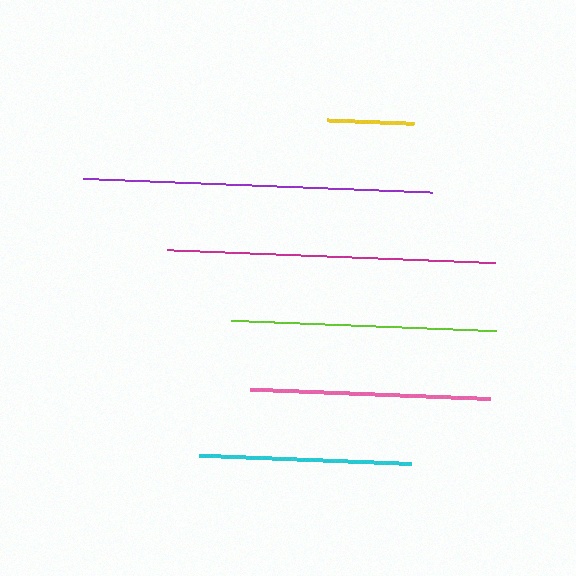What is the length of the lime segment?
The lime segment is approximately 266 pixels long.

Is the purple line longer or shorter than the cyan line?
The purple line is longer than the cyan line.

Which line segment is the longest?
The purple line is the longest at approximately 348 pixels.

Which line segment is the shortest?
The yellow line is the shortest at approximately 87 pixels.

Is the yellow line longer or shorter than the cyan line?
The cyan line is longer than the yellow line.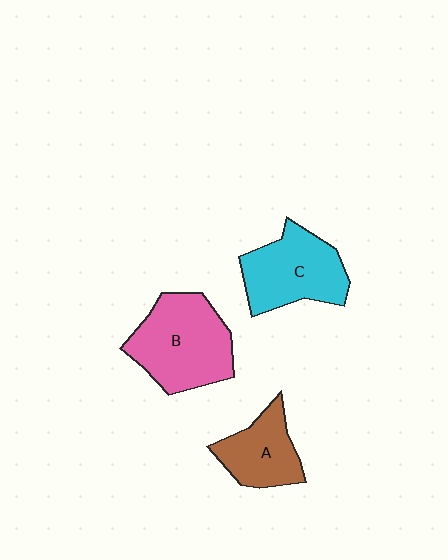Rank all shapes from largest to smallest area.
From largest to smallest: B (pink), C (cyan), A (brown).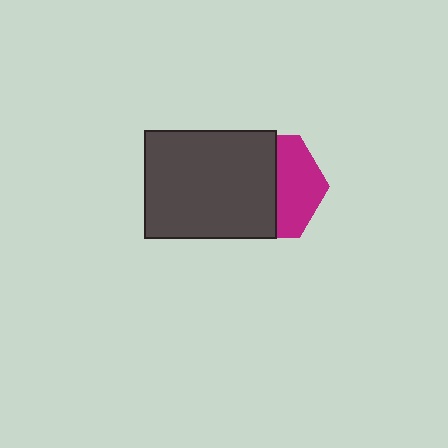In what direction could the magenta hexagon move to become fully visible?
The magenta hexagon could move right. That would shift it out from behind the dark gray rectangle entirely.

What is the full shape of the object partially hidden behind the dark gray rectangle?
The partially hidden object is a magenta hexagon.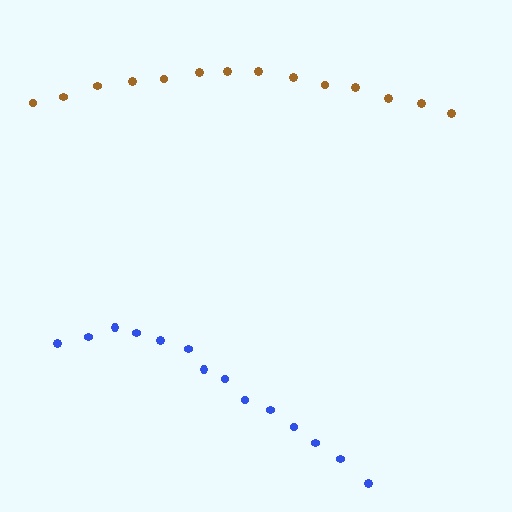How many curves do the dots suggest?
There are 2 distinct paths.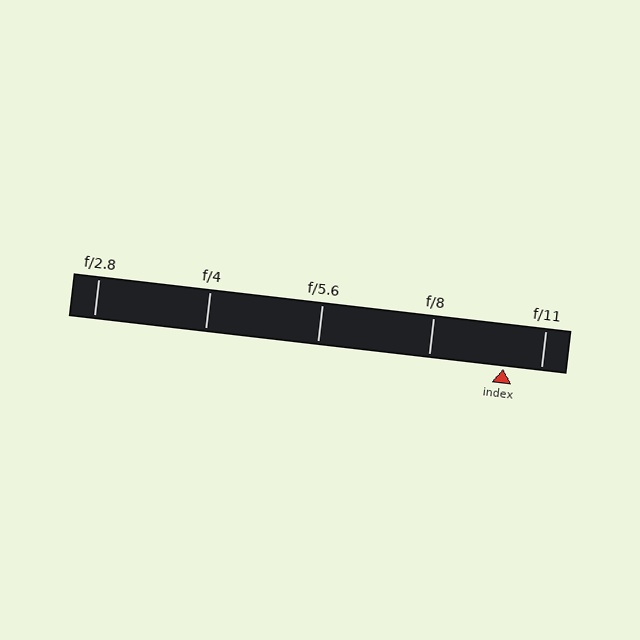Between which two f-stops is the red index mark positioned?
The index mark is between f/8 and f/11.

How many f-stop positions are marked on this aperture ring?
There are 5 f-stop positions marked.